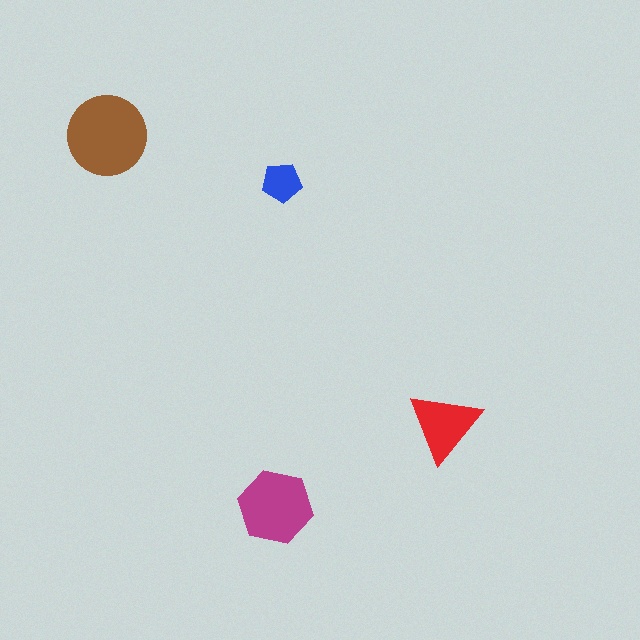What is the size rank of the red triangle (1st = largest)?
3rd.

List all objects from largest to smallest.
The brown circle, the magenta hexagon, the red triangle, the blue pentagon.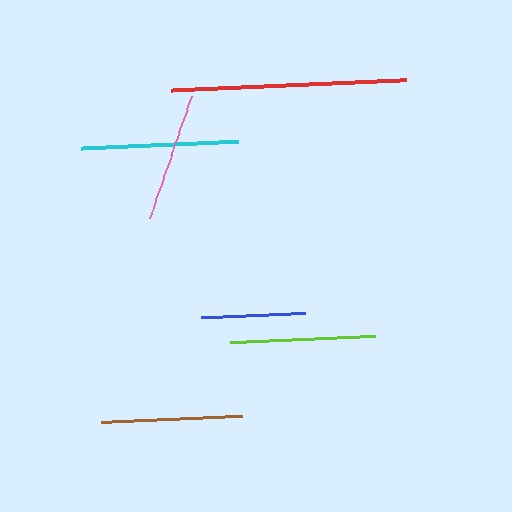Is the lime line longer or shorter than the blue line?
The lime line is longer than the blue line.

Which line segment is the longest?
The red line is the longest at approximately 236 pixels.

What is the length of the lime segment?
The lime segment is approximately 145 pixels long.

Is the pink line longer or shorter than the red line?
The red line is longer than the pink line.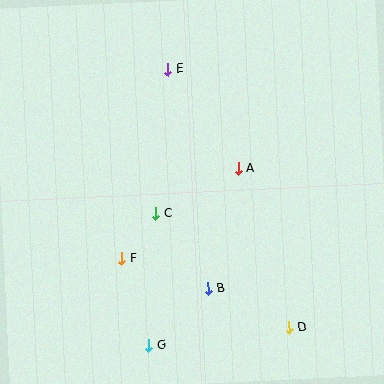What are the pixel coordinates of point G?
Point G is at (149, 345).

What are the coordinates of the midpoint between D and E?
The midpoint between D and E is at (229, 198).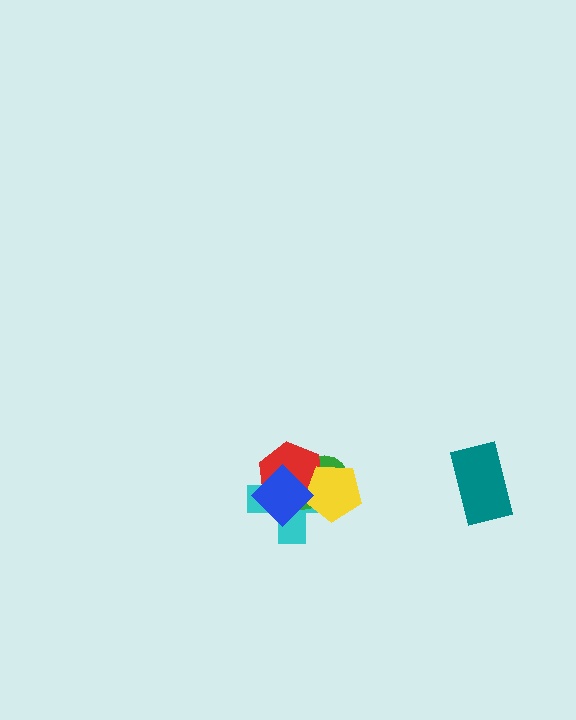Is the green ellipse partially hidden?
Yes, it is partially covered by another shape.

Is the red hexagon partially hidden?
Yes, it is partially covered by another shape.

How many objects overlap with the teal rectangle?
0 objects overlap with the teal rectangle.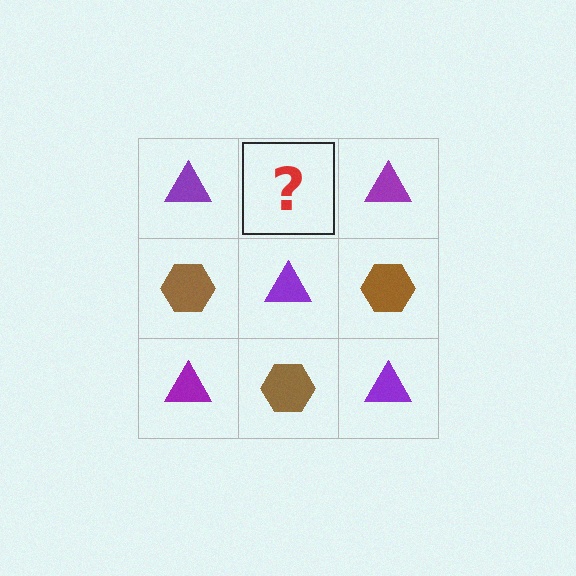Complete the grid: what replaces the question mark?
The question mark should be replaced with a brown hexagon.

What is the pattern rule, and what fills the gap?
The rule is that it alternates purple triangle and brown hexagon in a checkerboard pattern. The gap should be filled with a brown hexagon.